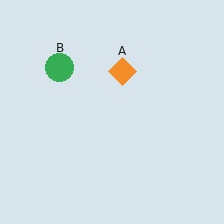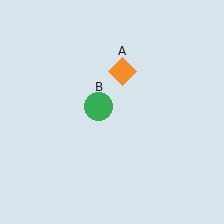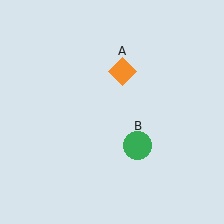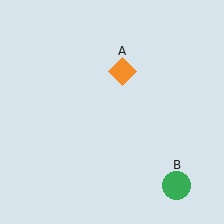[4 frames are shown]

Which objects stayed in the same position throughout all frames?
Orange diamond (object A) remained stationary.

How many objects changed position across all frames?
1 object changed position: green circle (object B).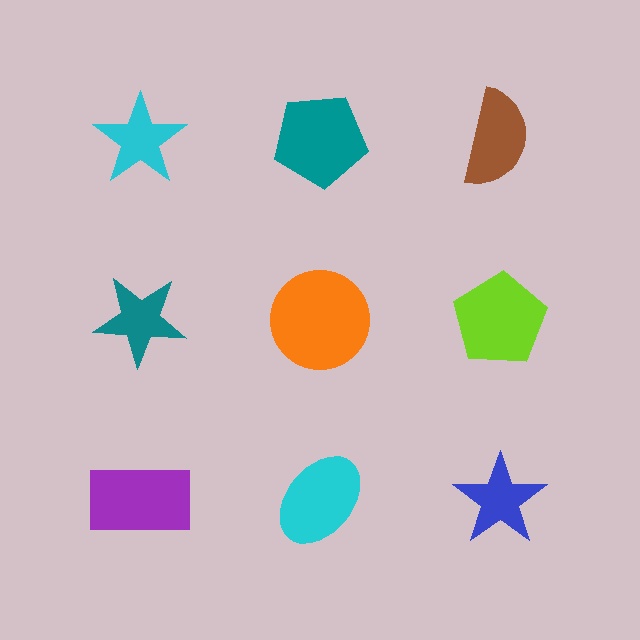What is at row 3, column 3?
A blue star.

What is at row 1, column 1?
A cyan star.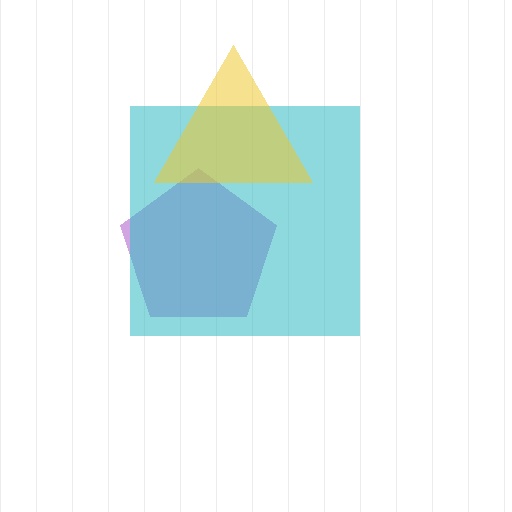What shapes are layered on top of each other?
The layered shapes are: a purple pentagon, a cyan square, a yellow triangle.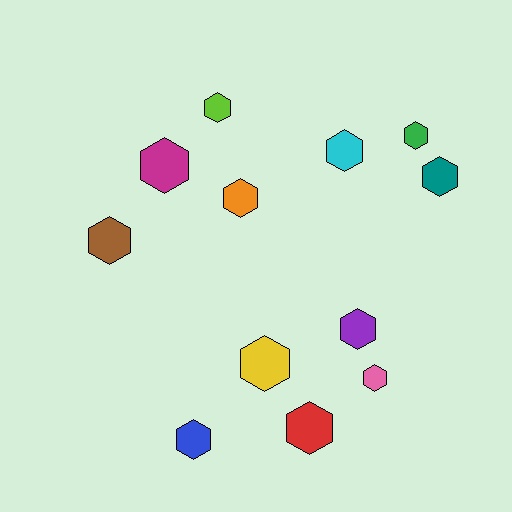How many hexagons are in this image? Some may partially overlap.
There are 12 hexagons.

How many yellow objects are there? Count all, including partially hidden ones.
There is 1 yellow object.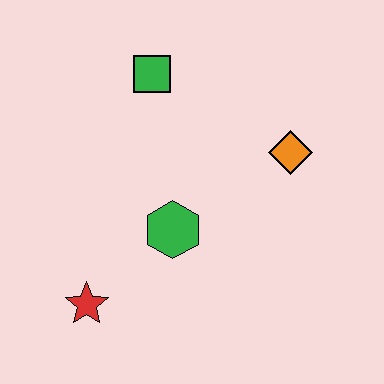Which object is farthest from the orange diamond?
The red star is farthest from the orange diamond.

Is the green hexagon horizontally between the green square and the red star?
No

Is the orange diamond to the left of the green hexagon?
No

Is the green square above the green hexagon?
Yes